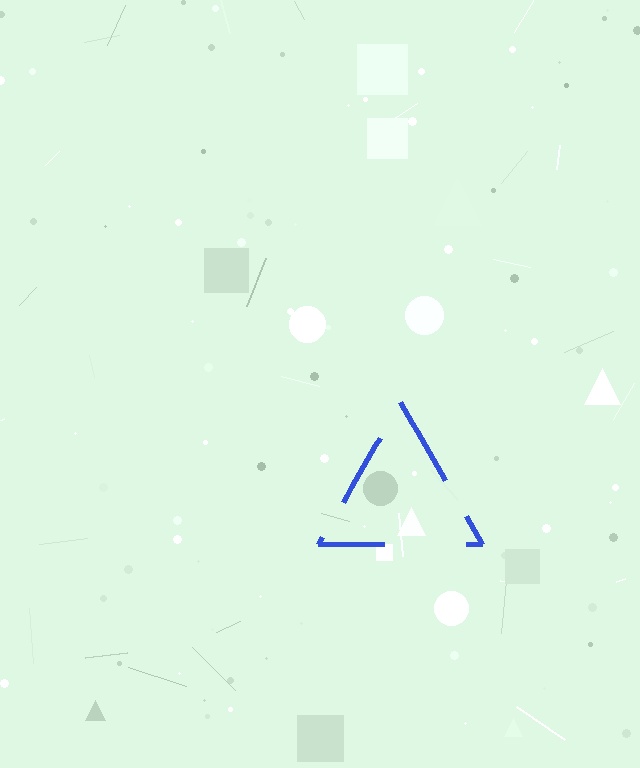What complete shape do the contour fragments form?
The contour fragments form a triangle.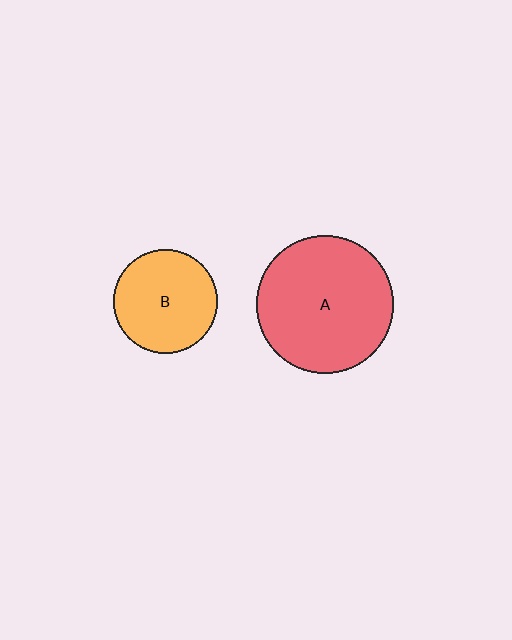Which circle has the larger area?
Circle A (red).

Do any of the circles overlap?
No, none of the circles overlap.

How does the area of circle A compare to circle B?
Approximately 1.7 times.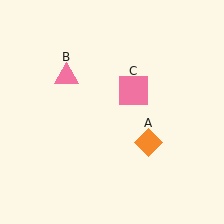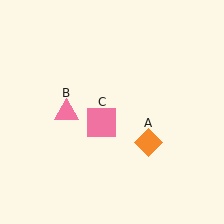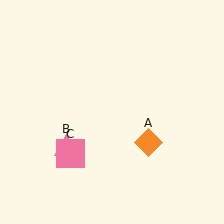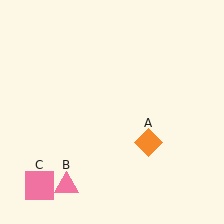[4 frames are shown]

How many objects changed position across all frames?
2 objects changed position: pink triangle (object B), pink square (object C).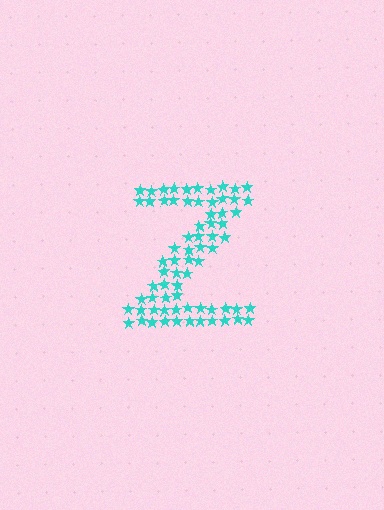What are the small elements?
The small elements are stars.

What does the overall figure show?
The overall figure shows the letter Z.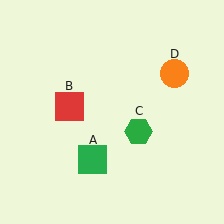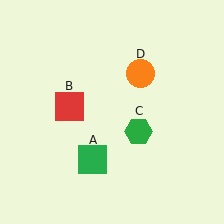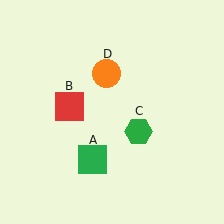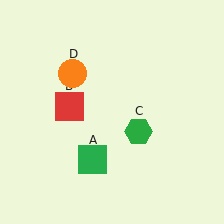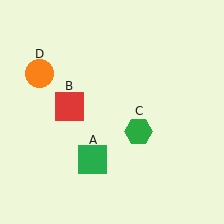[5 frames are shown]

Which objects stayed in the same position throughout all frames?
Green square (object A) and red square (object B) and green hexagon (object C) remained stationary.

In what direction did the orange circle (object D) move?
The orange circle (object D) moved left.